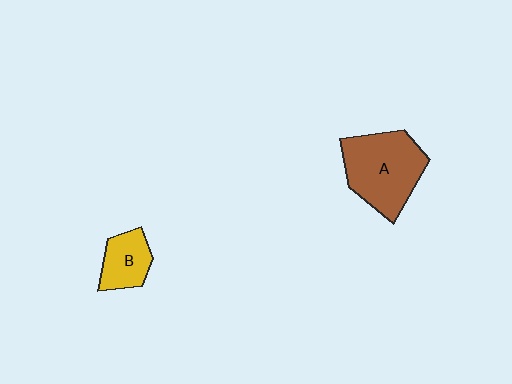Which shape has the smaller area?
Shape B (yellow).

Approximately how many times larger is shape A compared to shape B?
Approximately 2.1 times.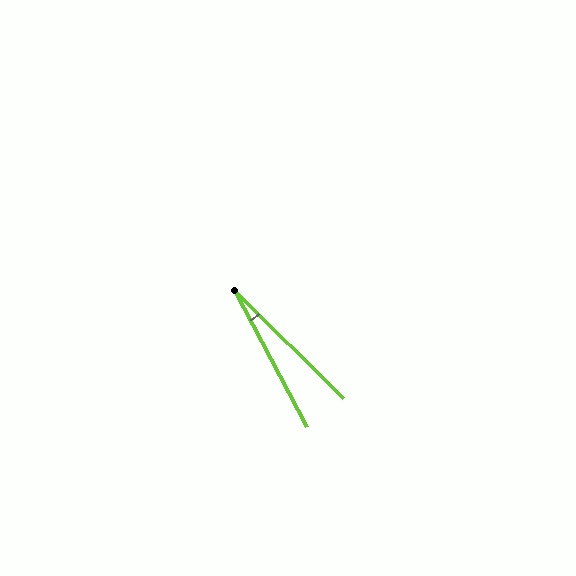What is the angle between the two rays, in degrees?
Approximately 17 degrees.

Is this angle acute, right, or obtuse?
It is acute.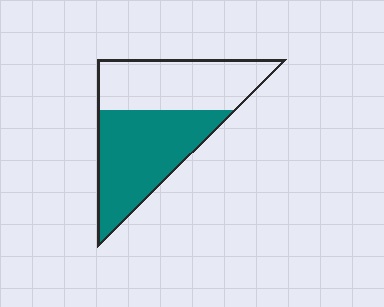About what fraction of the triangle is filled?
About one half (1/2).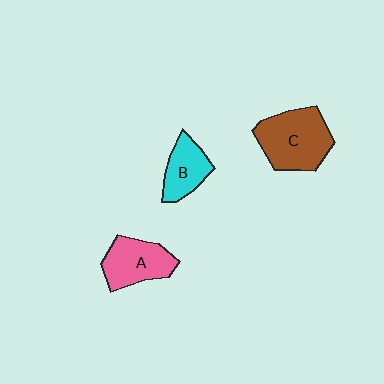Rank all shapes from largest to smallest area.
From largest to smallest: C (brown), A (pink), B (cyan).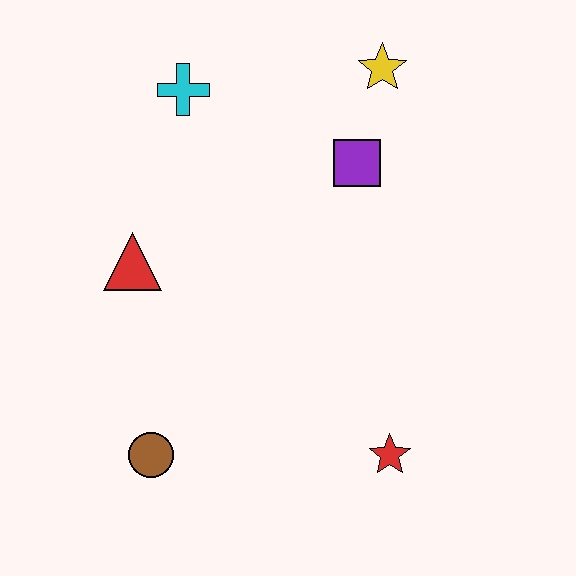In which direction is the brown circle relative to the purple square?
The brown circle is below the purple square.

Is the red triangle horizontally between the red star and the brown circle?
No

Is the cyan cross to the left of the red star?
Yes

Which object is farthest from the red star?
The cyan cross is farthest from the red star.